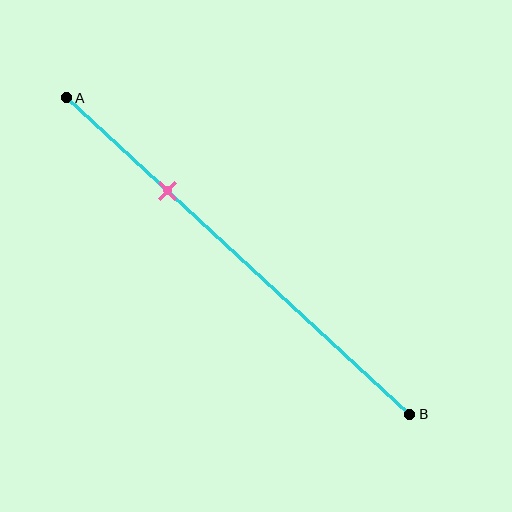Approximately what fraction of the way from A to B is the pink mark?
The pink mark is approximately 30% of the way from A to B.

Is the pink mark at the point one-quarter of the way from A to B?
No, the mark is at about 30% from A, not at the 25% one-quarter point.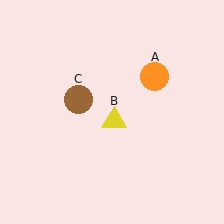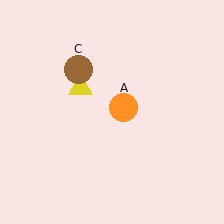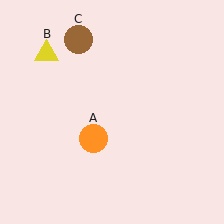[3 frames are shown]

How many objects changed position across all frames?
3 objects changed position: orange circle (object A), yellow triangle (object B), brown circle (object C).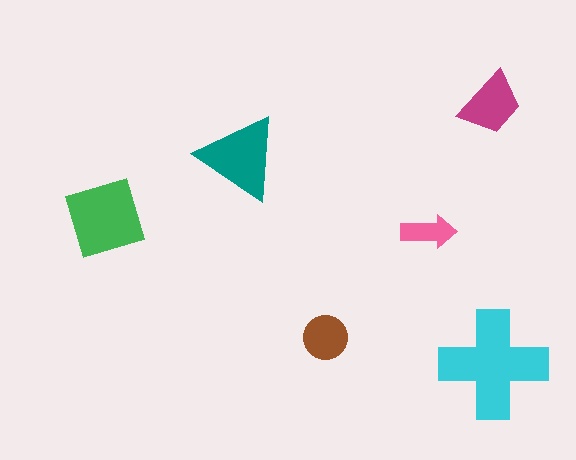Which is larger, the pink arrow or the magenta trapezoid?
The magenta trapezoid.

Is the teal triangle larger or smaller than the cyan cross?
Smaller.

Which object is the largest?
The cyan cross.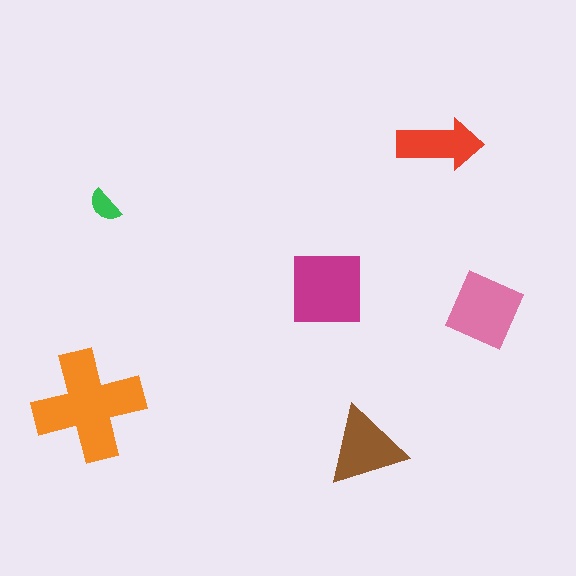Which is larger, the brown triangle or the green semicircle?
The brown triangle.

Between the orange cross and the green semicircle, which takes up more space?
The orange cross.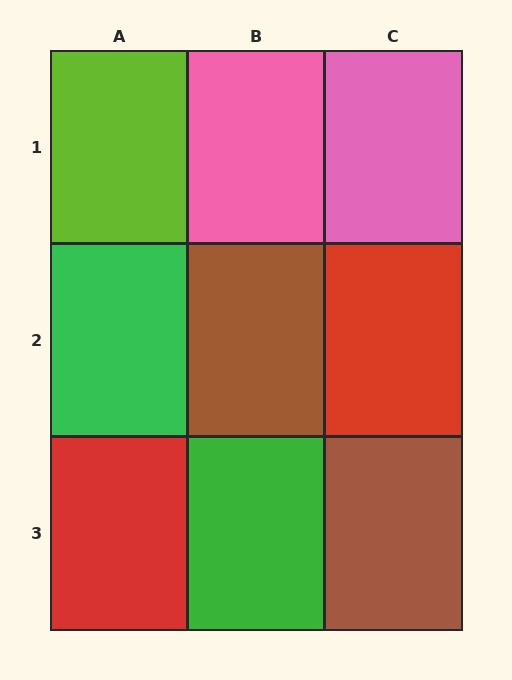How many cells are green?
2 cells are green.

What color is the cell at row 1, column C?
Pink.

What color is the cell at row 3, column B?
Green.